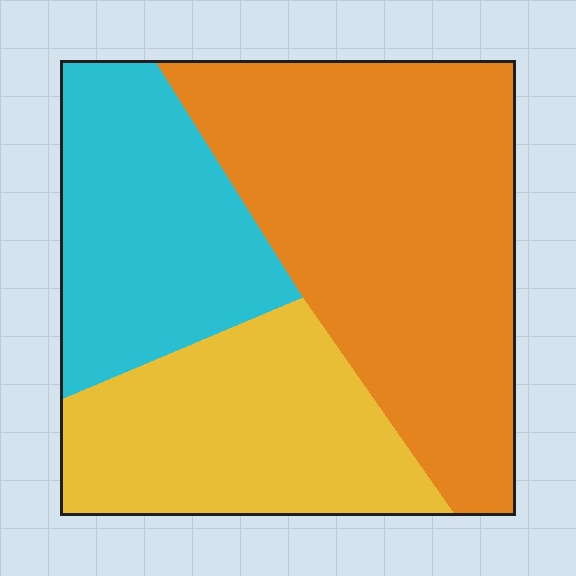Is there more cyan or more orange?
Orange.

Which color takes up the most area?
Orange, at roughly 45%.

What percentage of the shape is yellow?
Yellow covers roughly 30% of the shape.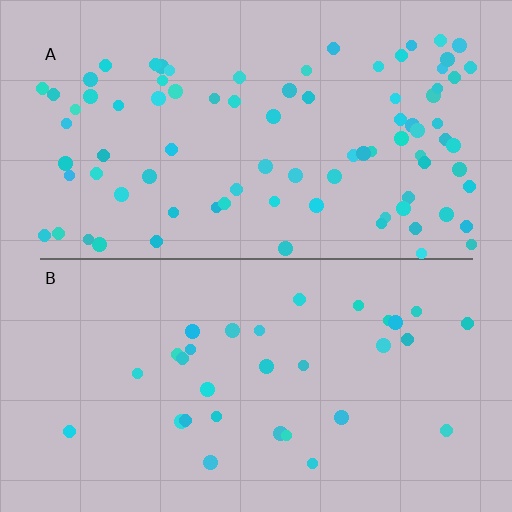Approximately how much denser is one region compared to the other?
Approximately 2.7× — region A over region B.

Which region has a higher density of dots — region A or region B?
A (the top).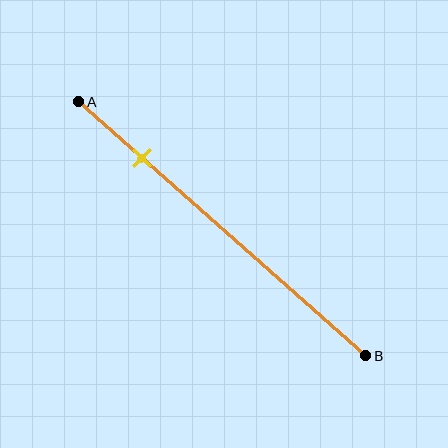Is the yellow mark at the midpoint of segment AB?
No, the mark is at about 20% from A, not at the 50% midpoint.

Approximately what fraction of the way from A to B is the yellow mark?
The yellow mark is approximately 20% of the way from A to B.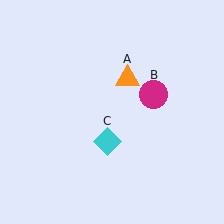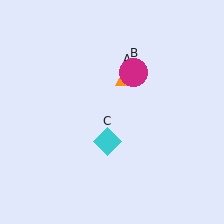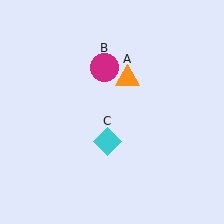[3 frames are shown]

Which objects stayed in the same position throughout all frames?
Orange triangle (object A) and cyan diamond (object C) remained stationary.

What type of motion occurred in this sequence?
The magenta circle (object B) rotated counterclockwise around the center of the scene.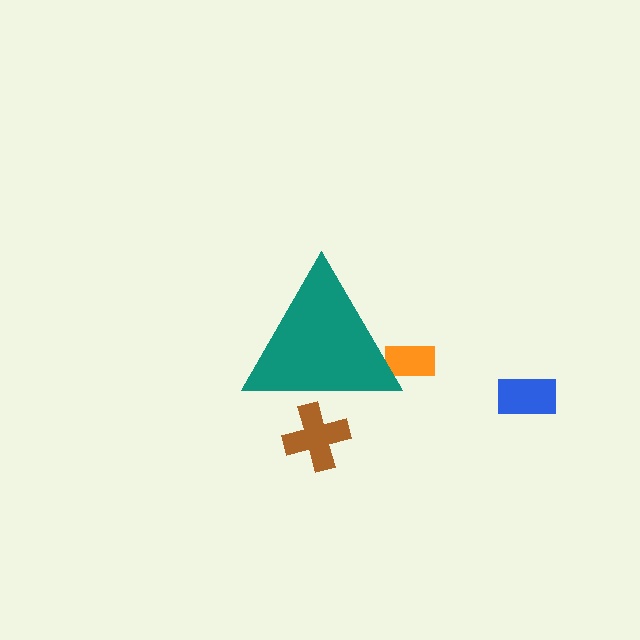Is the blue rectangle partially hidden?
No, the blue rectangle is fully visible.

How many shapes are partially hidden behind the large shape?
2 shapes are partially hidden.